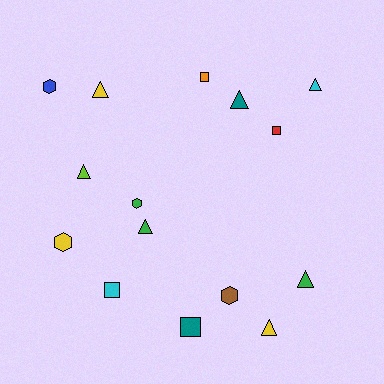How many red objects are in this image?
There is 1 red object.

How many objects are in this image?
There are 15 objects.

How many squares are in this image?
There are 4 squares.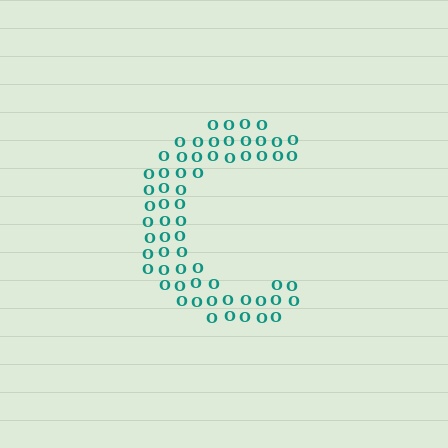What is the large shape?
The large shape is the letter C.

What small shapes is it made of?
It is made of small letter O's.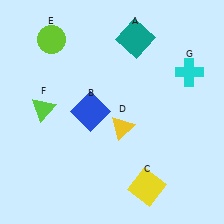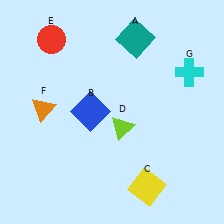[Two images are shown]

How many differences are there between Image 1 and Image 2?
There are 3 differences between the two images.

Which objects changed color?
D changed from yellow to lime. E changed from lime to red. F changed from lime to orange.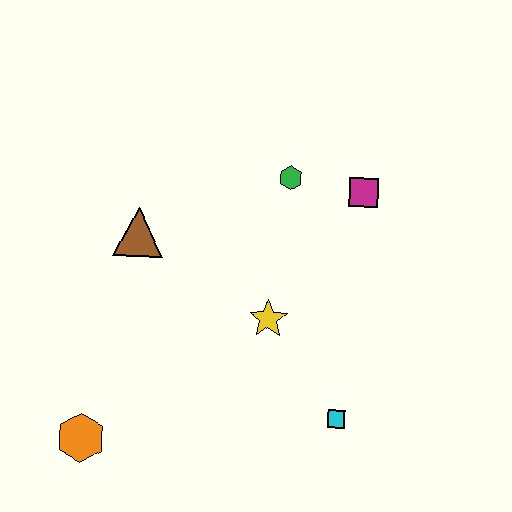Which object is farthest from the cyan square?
The brown triangle is farthest from the cyan square.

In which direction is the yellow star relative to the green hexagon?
The yellow star is below the green hexagon.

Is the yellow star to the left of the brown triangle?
No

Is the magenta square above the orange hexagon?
Yes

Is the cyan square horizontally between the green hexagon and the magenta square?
Yes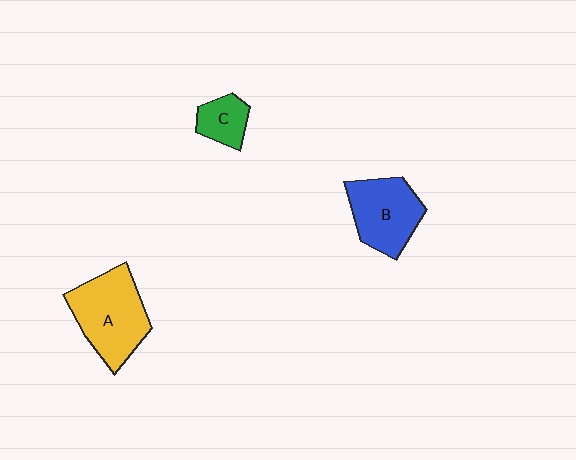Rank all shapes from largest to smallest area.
From largest to smallest: A (yellow), B (blue), C (green).